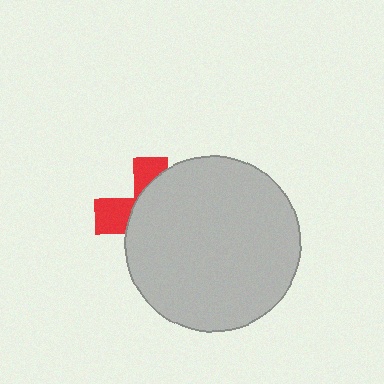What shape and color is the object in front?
The object in front is a light gray circle.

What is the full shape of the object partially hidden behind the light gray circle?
The partially hidden object is a red cross.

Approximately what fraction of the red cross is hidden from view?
Roughly 69% of the red cross is hidden behind the light gray circle.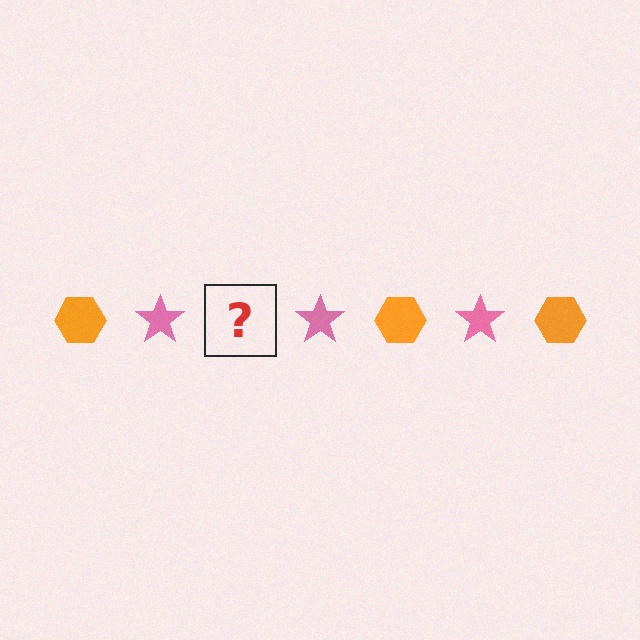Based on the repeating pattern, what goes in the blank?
The blank should be an orange hexagon.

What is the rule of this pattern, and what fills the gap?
The rule is that the pattern alternates between orange hexagon and pink star. The gap should be filled with an orange hexagon.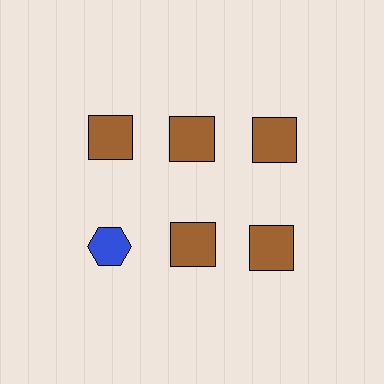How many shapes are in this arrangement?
There are 6 shapes arranged in a grid pattern.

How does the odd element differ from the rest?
It differs in both color (blue instead of brown) and shape (hexagon instead of square).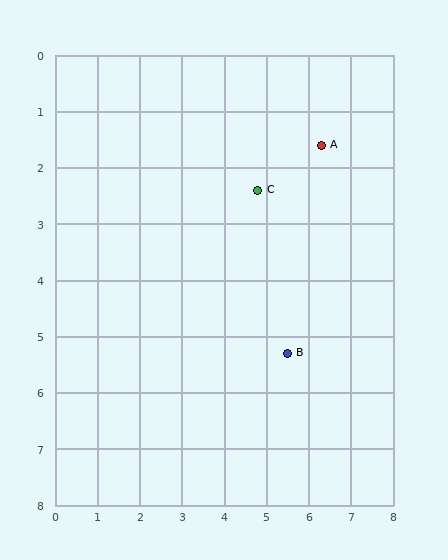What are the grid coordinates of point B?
Point B is at approximately (5.5, 5.3).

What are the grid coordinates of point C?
Point C is at approximately (4.8, 2.4).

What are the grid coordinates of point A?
Point A is at approximately (6.3, 1.6).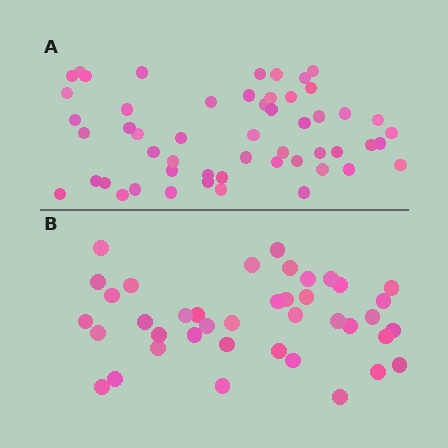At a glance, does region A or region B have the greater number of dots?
Region A (the top region) has more dots.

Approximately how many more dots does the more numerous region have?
Region A has approximately 15 more dots than region B.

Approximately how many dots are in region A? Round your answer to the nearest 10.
About 50 dots. (The exact count is 53, which rounds to 50.)